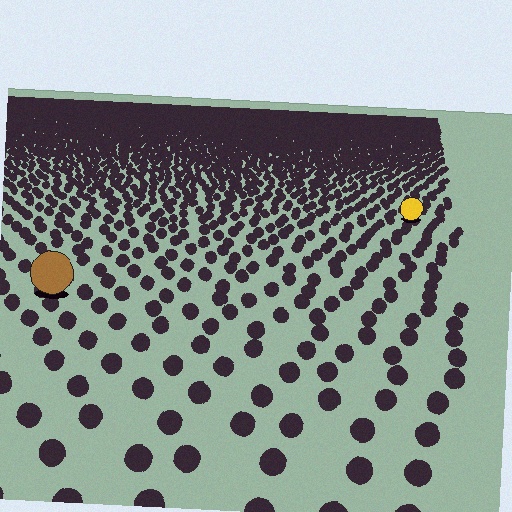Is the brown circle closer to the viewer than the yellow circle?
Yes. The brown circle is closer — you can tell from the texture gradient: the ground texture is coarser near it.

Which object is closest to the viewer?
The brown circle is closest. The texture marks near it are larger and more spread out.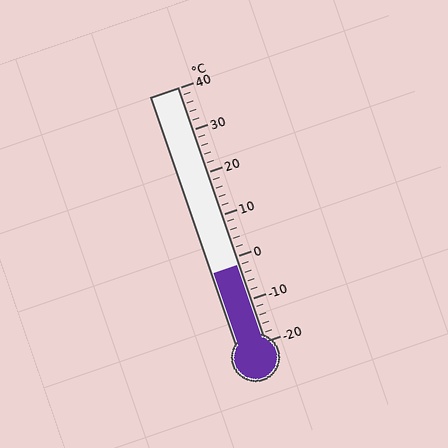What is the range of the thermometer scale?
The thermometer scale ranges from -20°C to 40°C.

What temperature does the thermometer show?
The thermometer shows approximately -2°C.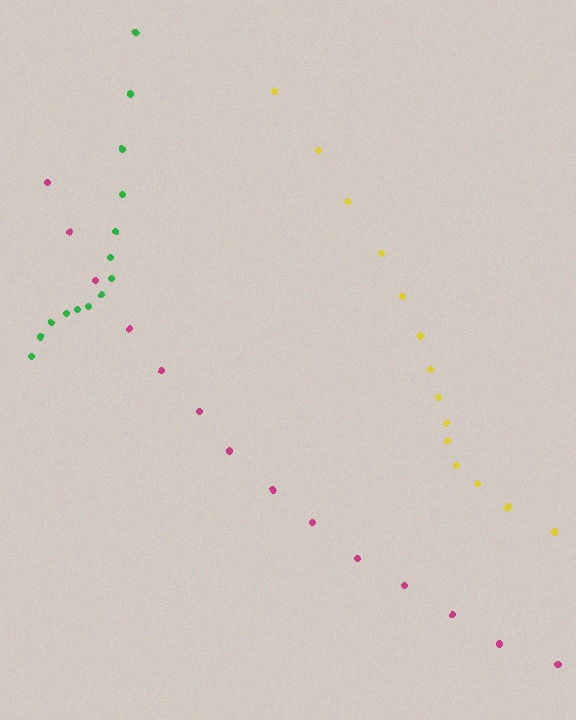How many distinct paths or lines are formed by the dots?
There are 3 distinct paths.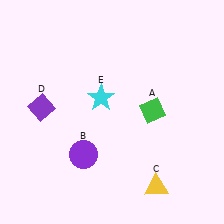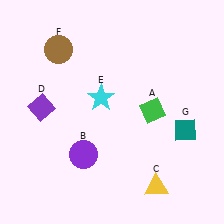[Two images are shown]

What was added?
A brown circle (F), a teal diamond (G) were added in Image 2.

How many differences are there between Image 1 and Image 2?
There are 2 differences between the two images.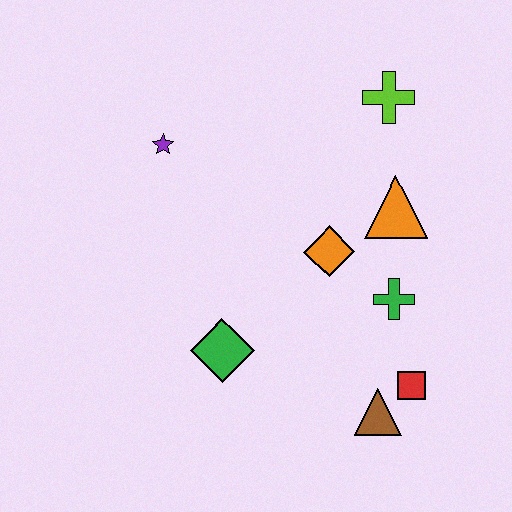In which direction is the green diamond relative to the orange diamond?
The green diamond is to the left of the orange diamond.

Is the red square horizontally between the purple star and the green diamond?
No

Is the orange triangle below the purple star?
Yes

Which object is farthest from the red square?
The purple star is farthest from the red square.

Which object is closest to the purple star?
The orange diamond is closest to the purple star.